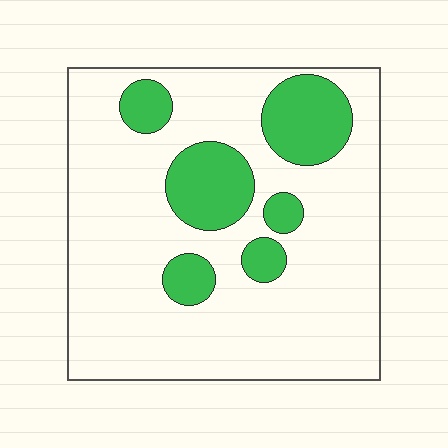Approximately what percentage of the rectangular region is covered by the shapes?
Approximately 20%.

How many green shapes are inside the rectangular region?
6.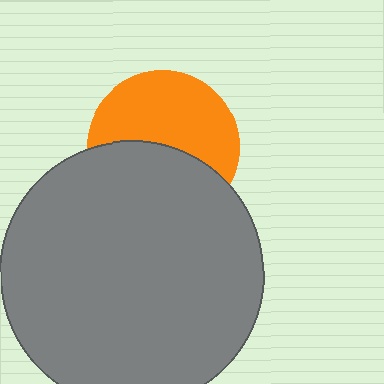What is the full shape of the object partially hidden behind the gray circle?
The partially hidden object is an orange circle.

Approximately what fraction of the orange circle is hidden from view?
Roughly 46% of the orange circle is hidden behind the gray circle.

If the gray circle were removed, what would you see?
You would see the complete orange circle.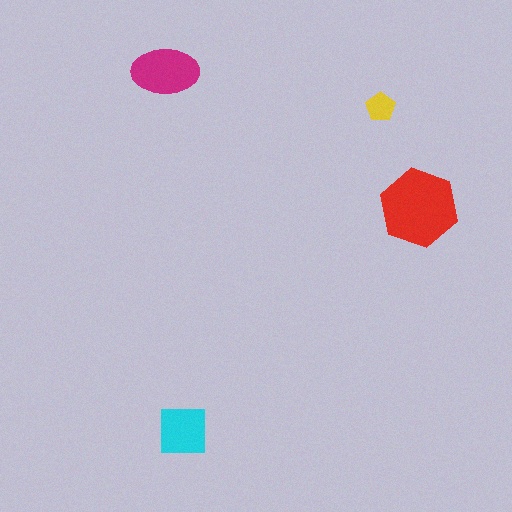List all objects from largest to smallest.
The red hexagon, the magenta ellipse, the cyan square, the yellow pentagon.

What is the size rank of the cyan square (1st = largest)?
3rd.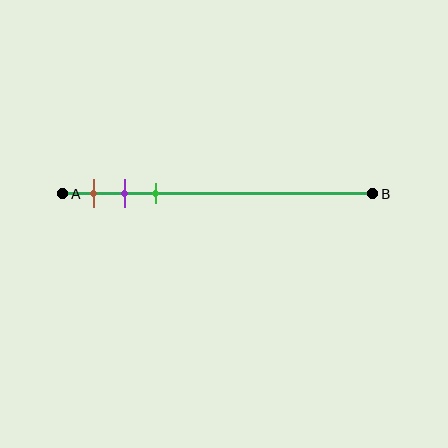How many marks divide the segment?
There are 3 marks dividing the segment.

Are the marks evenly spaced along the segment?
Yes, the marks are approximately evenly spaced.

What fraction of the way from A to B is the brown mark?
The brown mark is approximately 10% (0.1) of the way from A to B.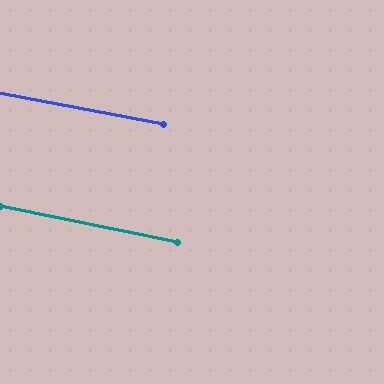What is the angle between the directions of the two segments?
Approximately 1 degree.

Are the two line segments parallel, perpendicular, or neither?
Parallel — their directions differ by only 0.6°.